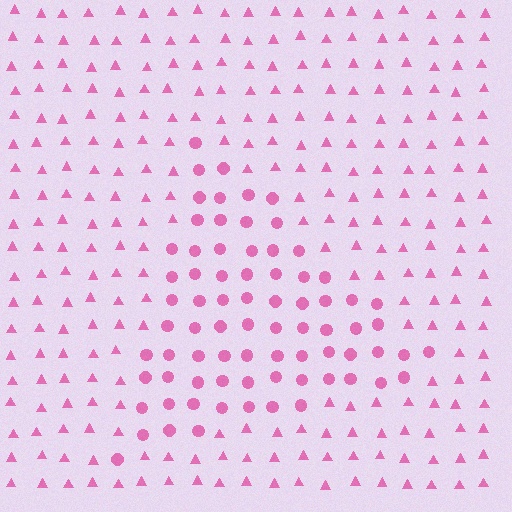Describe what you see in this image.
The image is filled with small pink elements arranged in a uniform grid. A triangle-shaped region contains circles, while the surrounding area contains triangles. The boundary is defined purely by the change in element shape.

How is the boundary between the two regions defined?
The boundary is defined by a change in element shape: circles inside vs. triangles outside. All elements share the same color and spacing.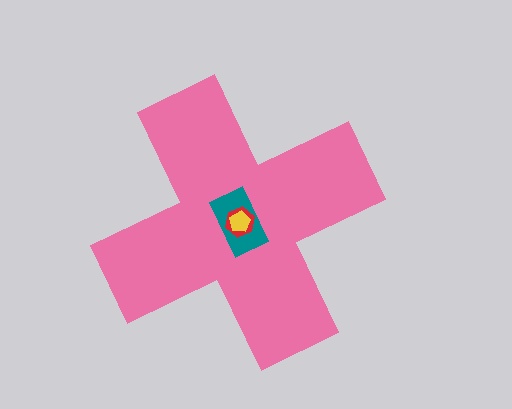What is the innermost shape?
The yellow pentagon.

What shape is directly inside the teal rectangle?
The red hexagon.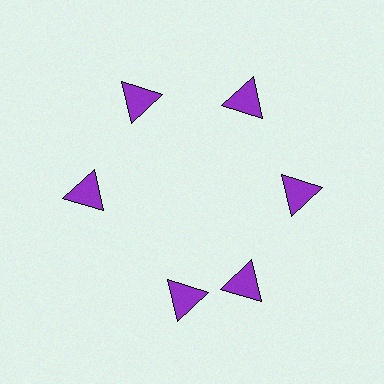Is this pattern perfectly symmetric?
No. The 6 purple triangles are arranged in a ring, but one element near the 7 o'clock position is rotated out of alignment along the ring, breaking the 6-fold rotational symmetry.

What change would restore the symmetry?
The symmetry would be restored by rotating it back into even spacing with its neighbors so that all 6 triangles sit at equal angles and equal distance from the center.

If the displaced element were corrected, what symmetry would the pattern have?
It would have 6-fold rotational symmetry — the pattern would map onto itself every 60 degrees.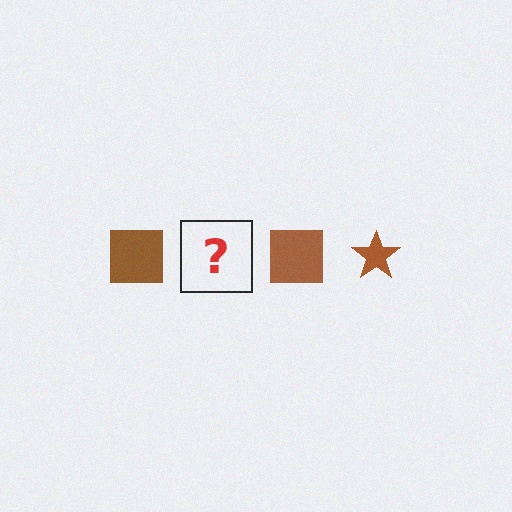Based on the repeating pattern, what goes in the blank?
The blank should be a brown star.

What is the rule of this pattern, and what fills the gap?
The rule is that the pattern cycles through square, star shapes in brown. The gap should be filled with a brown star.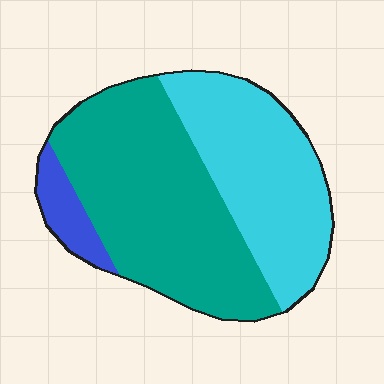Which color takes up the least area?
Blue, at roughly 10%.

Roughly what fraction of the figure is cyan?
Cyan takes up about two fifths (2/5) of the figure.